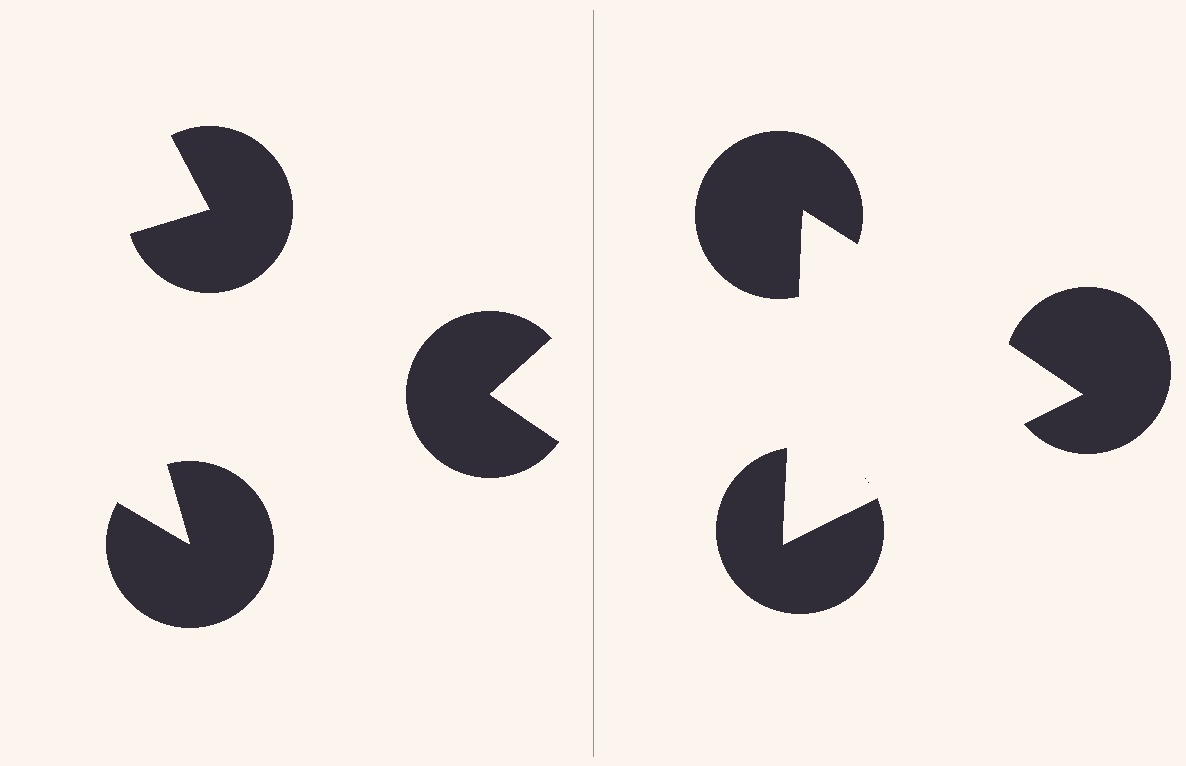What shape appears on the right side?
An illusory triangle.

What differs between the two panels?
The pac-man discs are positioned identically on both sides; only the wedge orientations differ. On the right they align to a triangle; on the left they are misaligned.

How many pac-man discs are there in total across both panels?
6 — 3 on each side.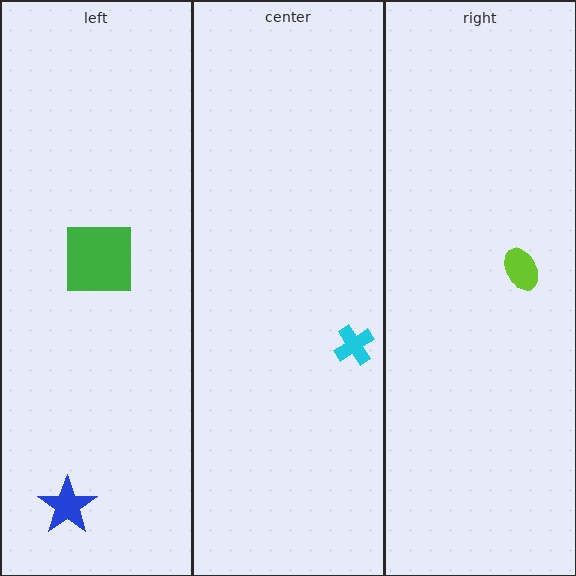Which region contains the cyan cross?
The center region.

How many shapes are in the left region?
2.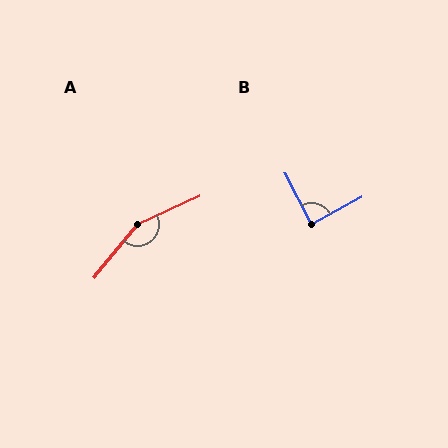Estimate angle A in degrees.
Approximately 154 degrees.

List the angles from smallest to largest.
B (89°), A (154°).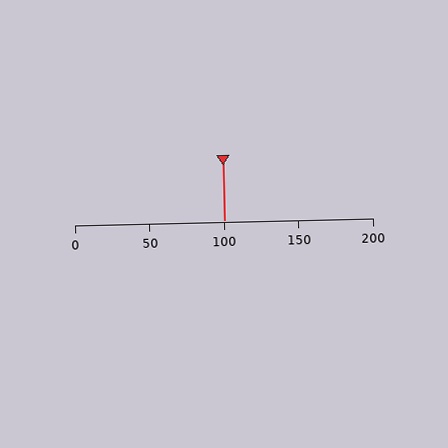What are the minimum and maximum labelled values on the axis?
The axis runs from 0 to 200.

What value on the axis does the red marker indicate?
The marker indicates approximately 100.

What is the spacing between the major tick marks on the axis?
The major ticks are spaced 50 apart.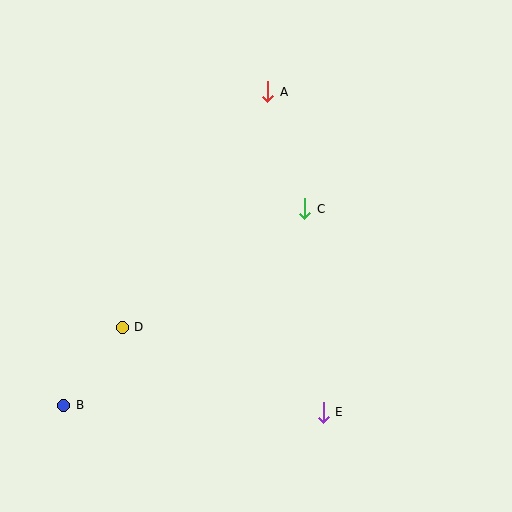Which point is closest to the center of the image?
Point C at (305, 209) is closest to the center.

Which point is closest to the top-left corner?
Point A is closest to the top-left corner.